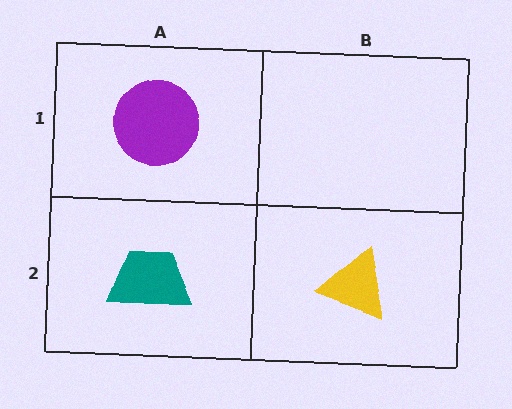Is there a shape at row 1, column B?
No, that cell is empty.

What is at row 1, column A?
A purple circle.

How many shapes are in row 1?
1 shape.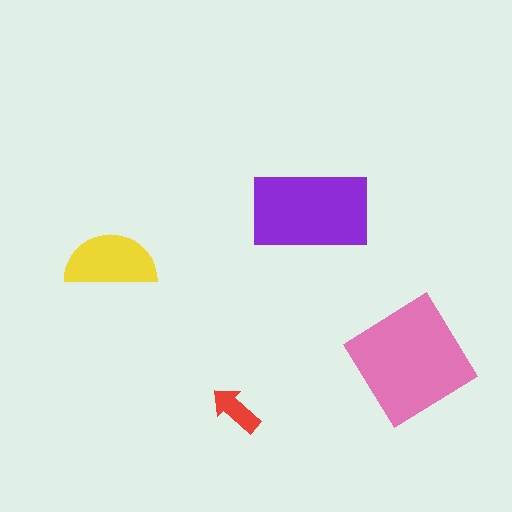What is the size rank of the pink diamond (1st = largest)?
1st.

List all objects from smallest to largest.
The red arrow, the yellow semicircle, the purple rectangle, the pink diamond.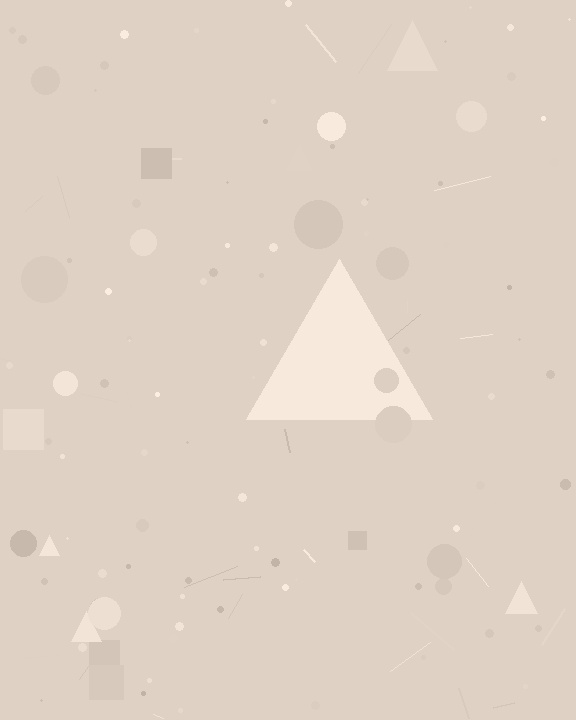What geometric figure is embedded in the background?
A triangle is embedded in the background.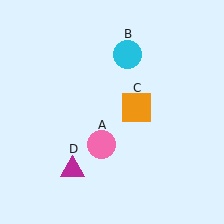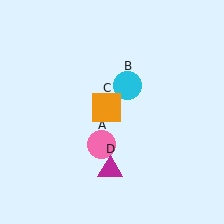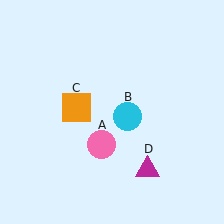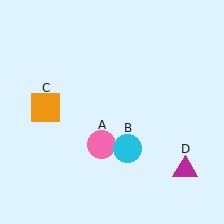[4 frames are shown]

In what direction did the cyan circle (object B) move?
The cyan circle (object B) moved down.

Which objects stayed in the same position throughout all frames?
Pink circle (object A) remained stationary.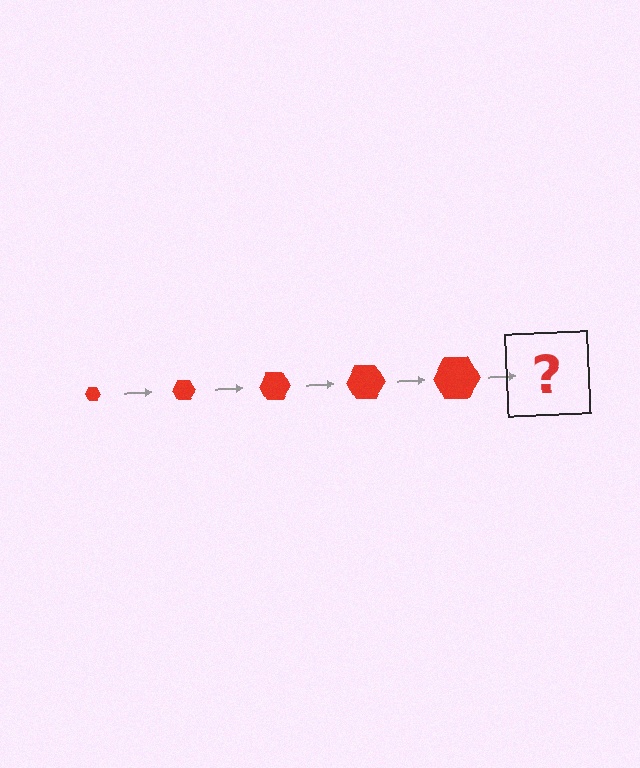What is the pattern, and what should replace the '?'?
The pattern is that the hexagon gets progressively larger each step. The '?' should be a red hexagon, larger than the previous one.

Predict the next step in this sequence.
The next step is a red hexagon, larger than the previous one.